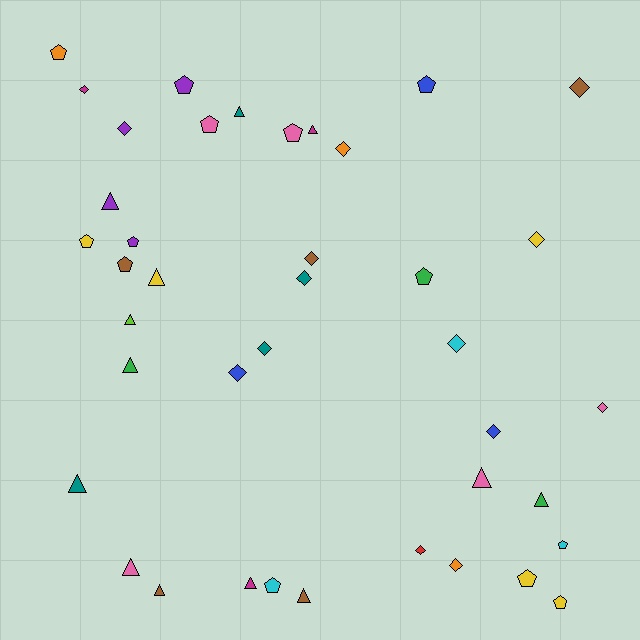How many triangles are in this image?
There are 13 triangles.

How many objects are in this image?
There are 40 objects.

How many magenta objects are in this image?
There are 3 magenta objects.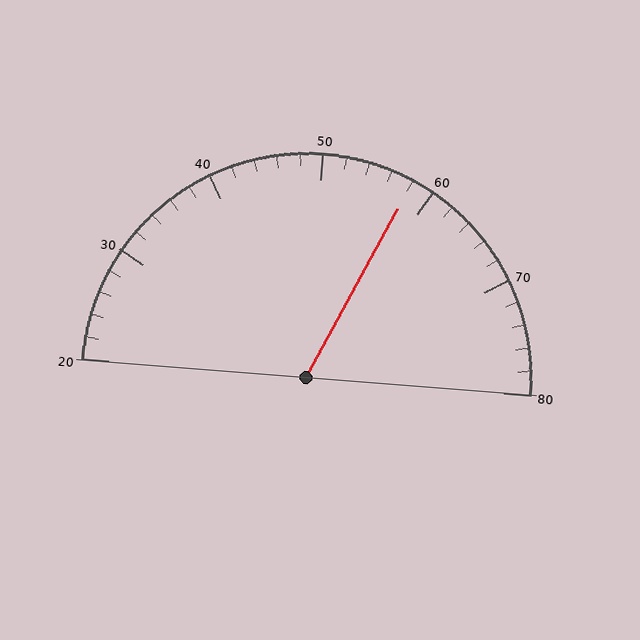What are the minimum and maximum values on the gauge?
The gauge ranges from 20 to 80.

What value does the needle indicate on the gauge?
The needle indicates approximately 58.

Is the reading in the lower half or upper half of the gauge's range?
The reading is in the upper half of the range (20 to 80).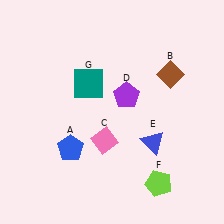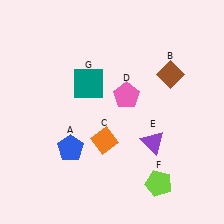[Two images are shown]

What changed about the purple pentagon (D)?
In Image 1, D is purple. In Image 2, it changed to pink.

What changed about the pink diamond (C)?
In Image 1, C is pink. In Image 2, it changed to orange.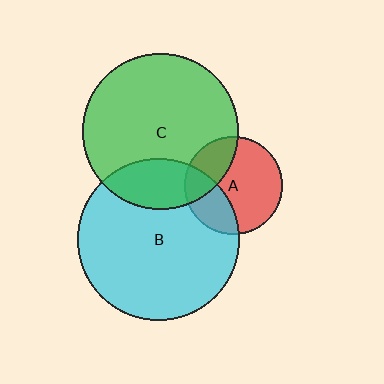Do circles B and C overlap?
Yes.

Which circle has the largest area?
Circle B (cyan).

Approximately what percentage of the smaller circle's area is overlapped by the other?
Approximately 20%.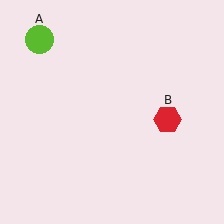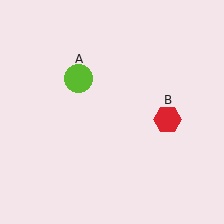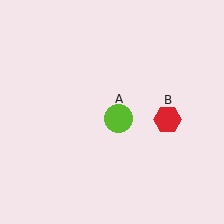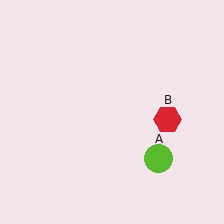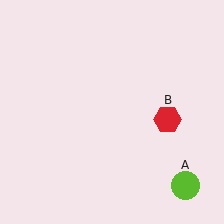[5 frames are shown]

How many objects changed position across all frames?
1 object changed position: lime circle (object A).